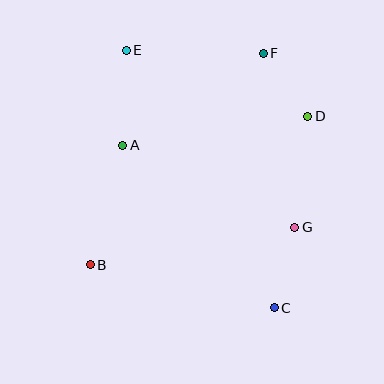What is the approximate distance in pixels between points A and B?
The distance between A and B is approximately 124 pixels.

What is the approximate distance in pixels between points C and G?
The distance between C and G is approximately 83 pixels.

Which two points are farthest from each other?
Points C and E are farthest from each other.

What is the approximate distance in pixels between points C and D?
The distance between C and D is approximately 194 pixels.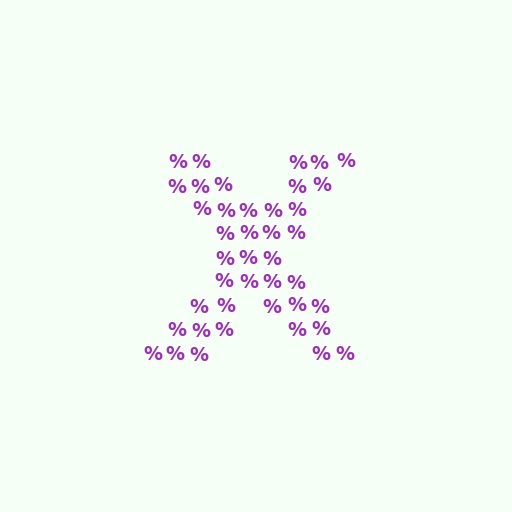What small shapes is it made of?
It is made of small percent signs.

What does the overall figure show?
The overall figure shows the letter X.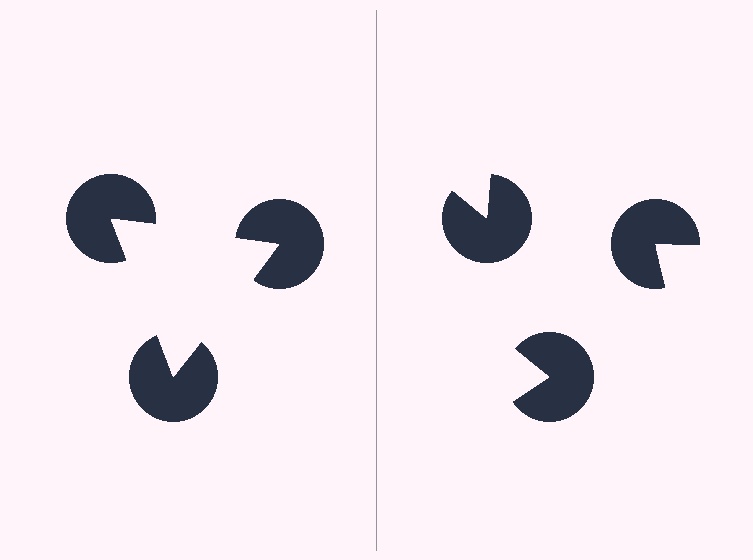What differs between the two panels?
The pac-man discs are positioned identically on both sides; only the wedge orientations differ. On the left they align to a triangle; on the right they are misaligned.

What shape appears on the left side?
An illusory triangle.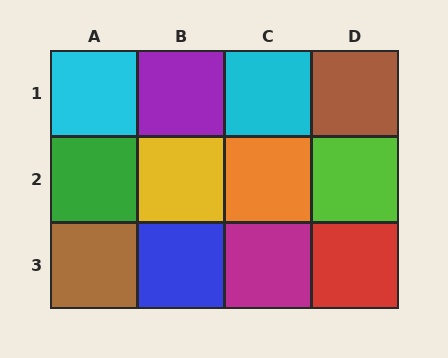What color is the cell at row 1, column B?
Purple.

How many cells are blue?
1 cell is blue.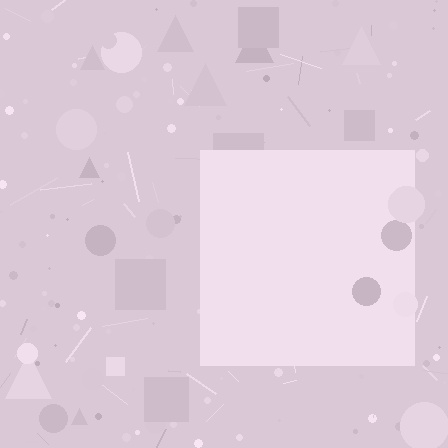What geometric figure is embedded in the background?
A square is embedded in the background.